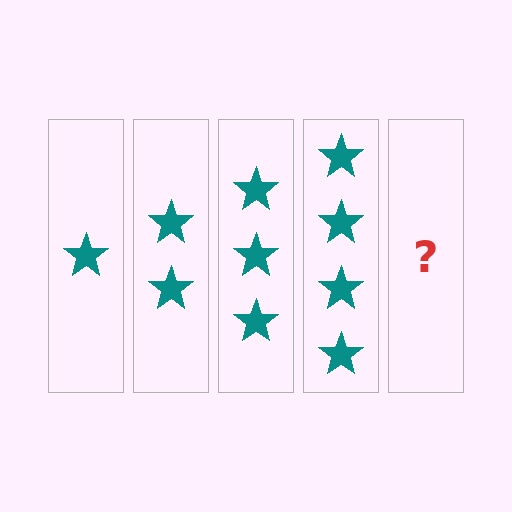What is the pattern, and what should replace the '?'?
The pattern is that each step adds one more star. The '?' should be 5 stars.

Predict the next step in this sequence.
The next step is 5 stars.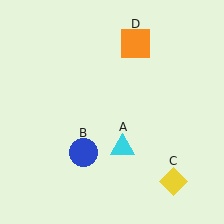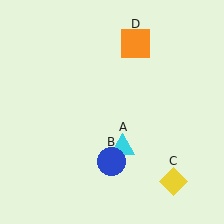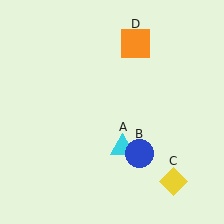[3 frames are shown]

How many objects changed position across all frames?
1 object changed position: blue circle (object B).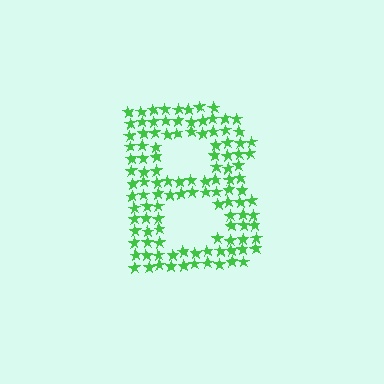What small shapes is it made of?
It is made of small stars.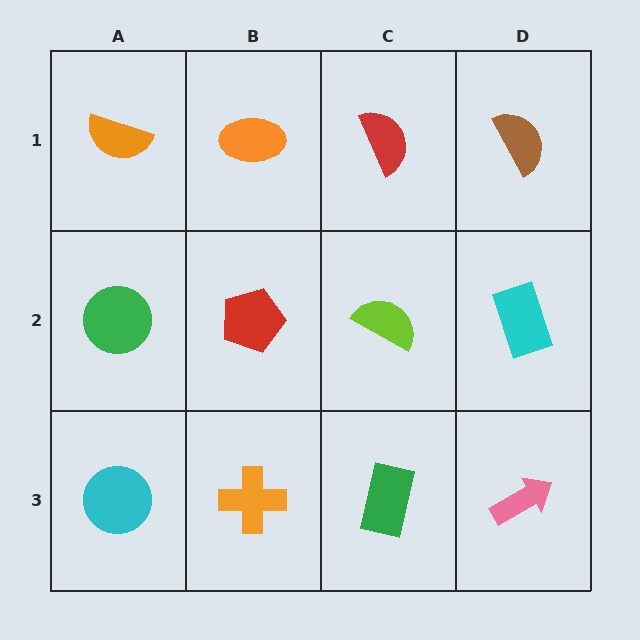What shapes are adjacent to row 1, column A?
A green circle (row 2, column A), an orange ellipse (row 1, column B).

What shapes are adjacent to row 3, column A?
A green circle (row 2, column A), an orange cross (row 3, column B).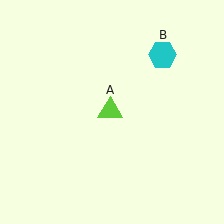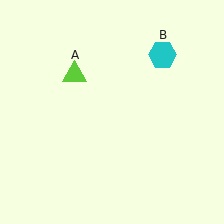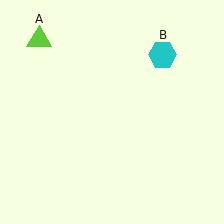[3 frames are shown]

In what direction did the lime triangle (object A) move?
The lime triangle (object A) moved up and to the left.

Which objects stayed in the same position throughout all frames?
Cyan hexagon (object B) remained stationary.